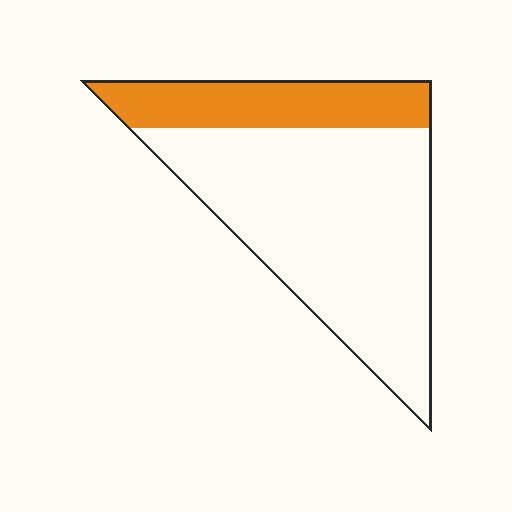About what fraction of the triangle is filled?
About one quarter (1/4).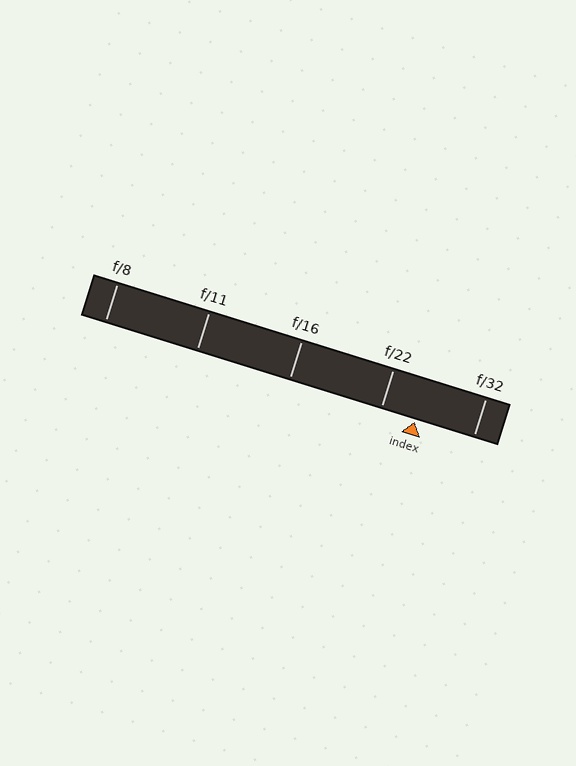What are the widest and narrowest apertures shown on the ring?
The widest aperture shown is f/8 and the narrowest is f/32.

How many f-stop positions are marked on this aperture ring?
There are 5 f-stop positions marked.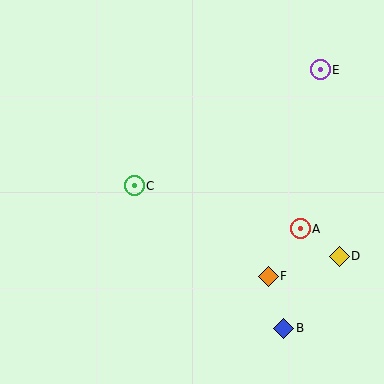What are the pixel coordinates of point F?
Point F is at (268, 276).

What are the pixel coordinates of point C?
Point C is at (134, 186).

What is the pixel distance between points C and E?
The distance between C and E is 219 pixels.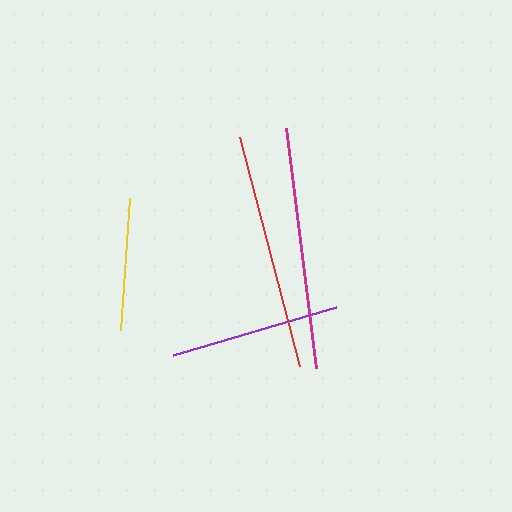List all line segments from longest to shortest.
From longest to shortest: magenta, red, purple, yellow.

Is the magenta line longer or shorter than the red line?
The magenta line is longer than the red line.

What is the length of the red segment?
The red segment is approximately 236 pixels long.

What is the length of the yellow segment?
The yellow segment is approximately 133 pixels long.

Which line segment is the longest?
The magenta line is the longest at approximately 242 pixels.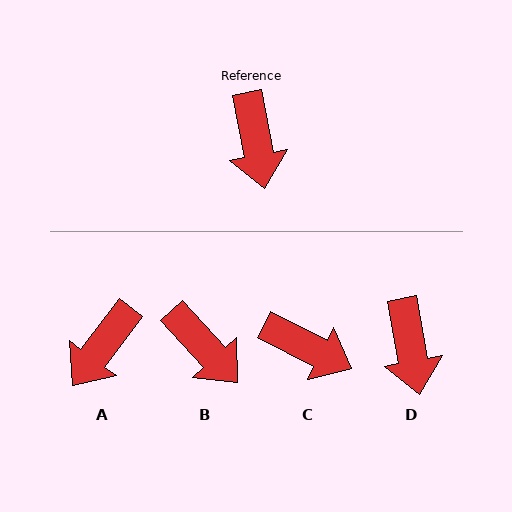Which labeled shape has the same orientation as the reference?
D.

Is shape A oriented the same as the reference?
No, it is off by about 47 degrees.